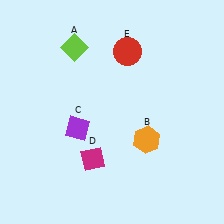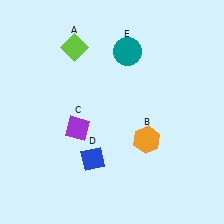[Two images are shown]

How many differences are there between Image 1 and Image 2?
There are 2 differences between the two images.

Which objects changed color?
D changed from magenta to blue. E changed from red to teal.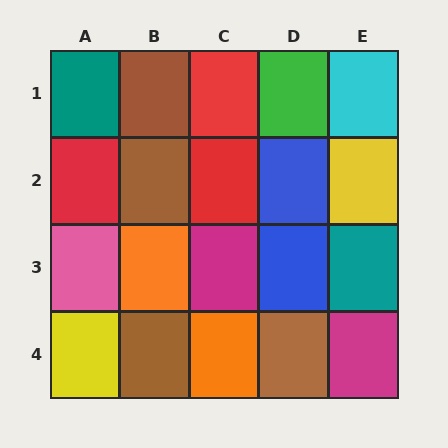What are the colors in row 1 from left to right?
Teal, brown, red, green, cyan.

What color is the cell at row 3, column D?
Blue.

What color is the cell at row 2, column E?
Yellow.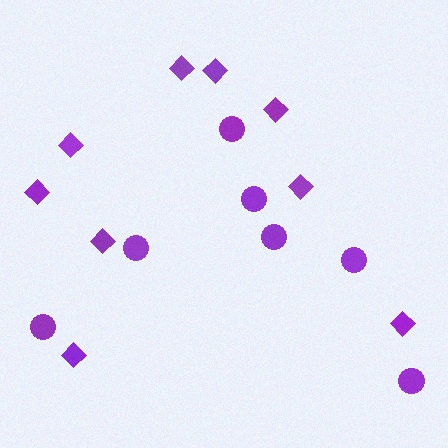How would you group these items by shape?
There are 2 groups: one group of diamonds (9) and one group of circles (7).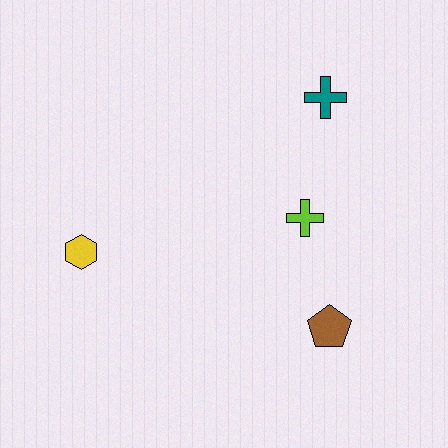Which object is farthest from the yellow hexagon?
The teal cross is farthest from the yellow hexagon.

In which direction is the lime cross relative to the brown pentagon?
The lime cross is above the brown pentagon.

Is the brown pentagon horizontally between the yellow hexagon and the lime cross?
No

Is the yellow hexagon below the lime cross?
Yes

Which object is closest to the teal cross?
The lime cross is closest to the teal cross.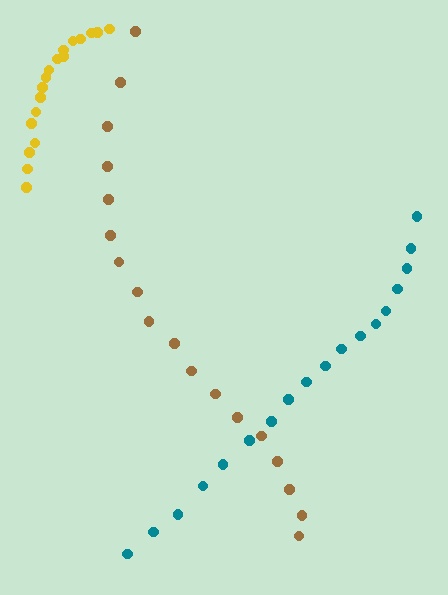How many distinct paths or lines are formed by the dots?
There are 3 distinct paths.